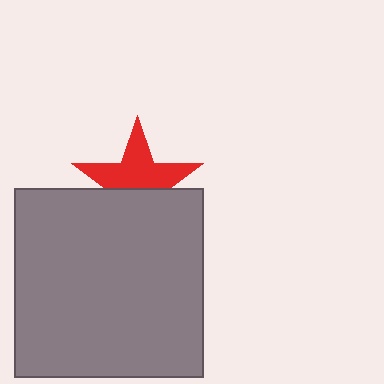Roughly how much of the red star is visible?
About half of it is visible (roughly 57%).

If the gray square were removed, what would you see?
You would see the complete red star.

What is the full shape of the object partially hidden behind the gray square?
The partially hidden object is a red star.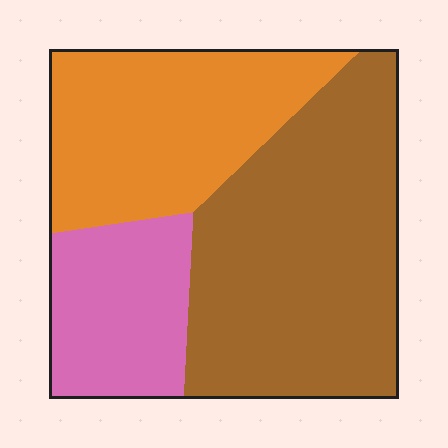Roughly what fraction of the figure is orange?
Orange takes up between a sixth and a third of the figure.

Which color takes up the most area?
Brown, at roughly 50%.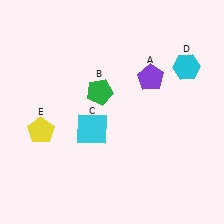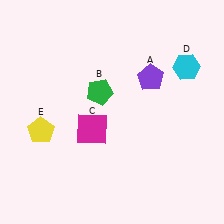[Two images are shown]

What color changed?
The square (C) changed from cyan in Image 1 to magenta in Image 2.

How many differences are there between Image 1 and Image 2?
There is 1 difference between the two images.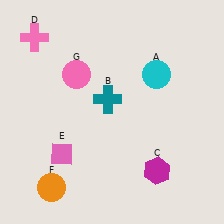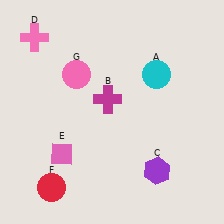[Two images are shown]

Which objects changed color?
B changed from teal to magenta. C changed from magenta to purple. F changed from orange to red.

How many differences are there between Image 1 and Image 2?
There are 3 differences between the two images.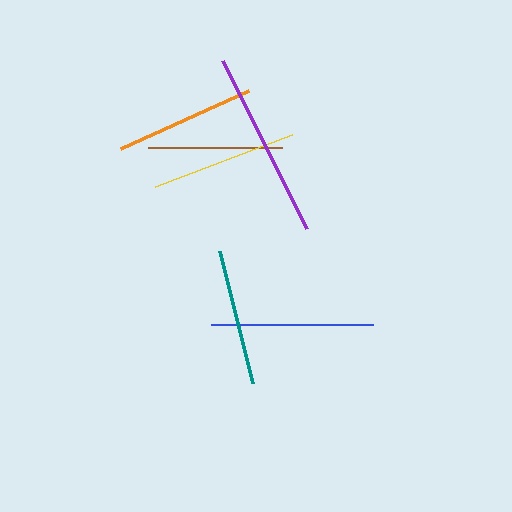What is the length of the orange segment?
The orange segment is approximately 140 pixels long.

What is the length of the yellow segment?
The yellow segment is approximately 146 pixels long.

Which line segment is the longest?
The purple line is the longest at approximately 188 pixels.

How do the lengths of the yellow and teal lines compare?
The yellow and teal lines are approximately the same length.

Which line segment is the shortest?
The brown line is the shortest at approximately 134 pixels.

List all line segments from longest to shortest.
From longest to shortest: purple, blue, yellow, orange, teal, brown.